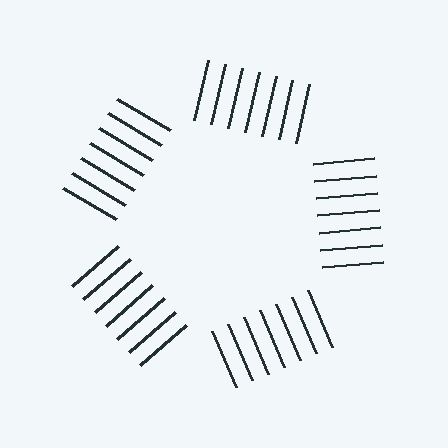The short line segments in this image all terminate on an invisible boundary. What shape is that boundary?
An illusory pentagon — the line segments terminate on its edges but no continuous stroke is drawn.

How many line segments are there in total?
35 — 7 along each of the 5 edges.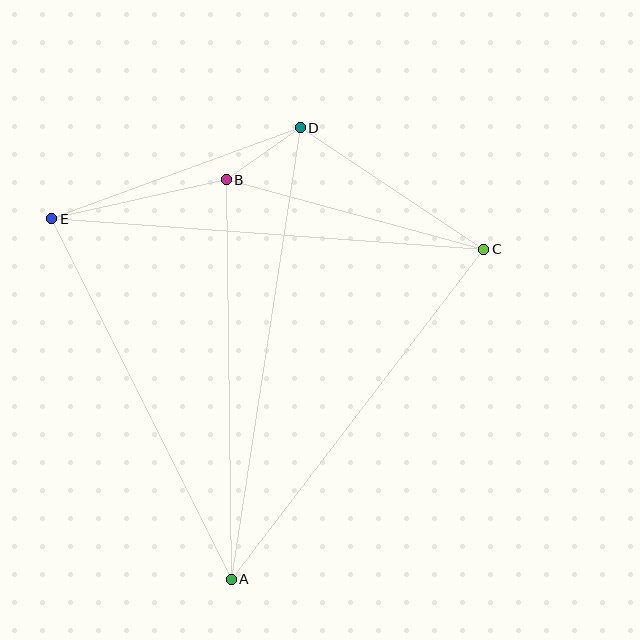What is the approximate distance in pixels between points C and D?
The distance between C and D is approximately 220 pixels.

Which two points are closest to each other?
Points B and D are closest to each other.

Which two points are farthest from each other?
Points A and D are farthest from each other.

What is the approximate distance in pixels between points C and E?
The distance between C and E is approximately 433 pixels.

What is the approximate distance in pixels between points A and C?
The distance between A and C is approximately 416 pixels.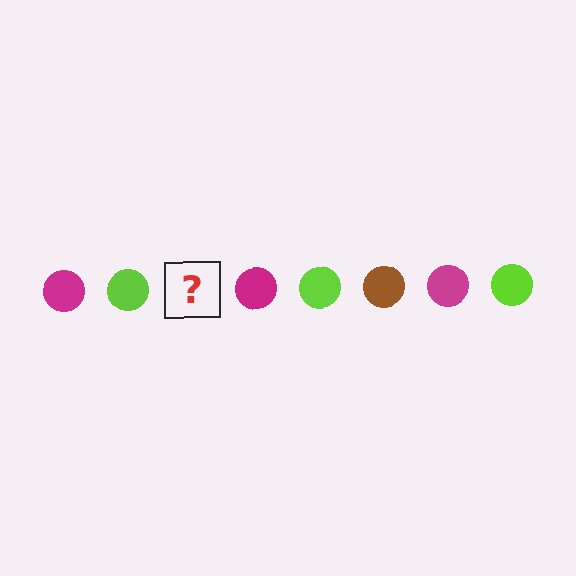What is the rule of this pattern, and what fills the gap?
The rule is that the pattern cycles through magenta, lime, brown circles. The gap should be filled with a brown circle.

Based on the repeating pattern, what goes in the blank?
The blank should be a brown circle.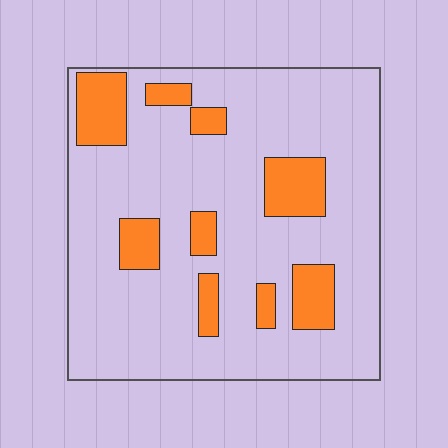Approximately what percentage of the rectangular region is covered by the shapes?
Approximately 20%.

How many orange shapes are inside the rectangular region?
9.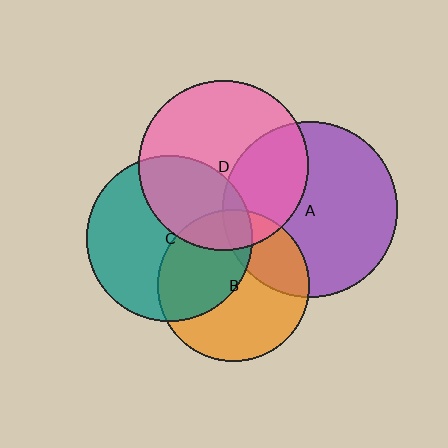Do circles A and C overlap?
Yes.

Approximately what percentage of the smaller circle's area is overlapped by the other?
Approximately 10%.